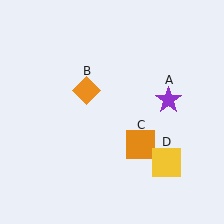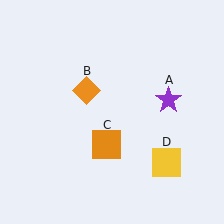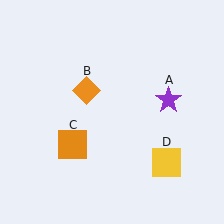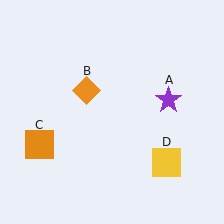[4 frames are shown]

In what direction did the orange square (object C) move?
The orange square (object C) moved left.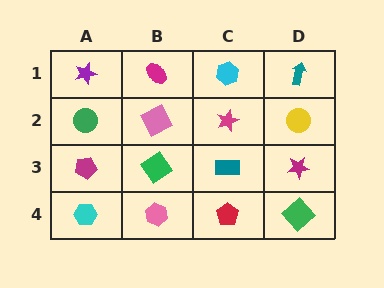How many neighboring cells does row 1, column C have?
3.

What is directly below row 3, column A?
A cyan hexagon.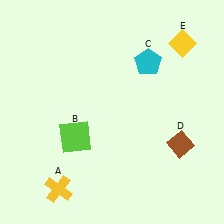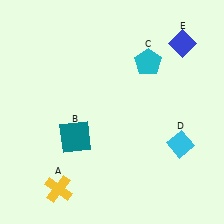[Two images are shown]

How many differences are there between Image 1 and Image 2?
There are 3 differences between the two images.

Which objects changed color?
B changed from lime to teal. D changed from brown to cyan. E changed from yellow to blue.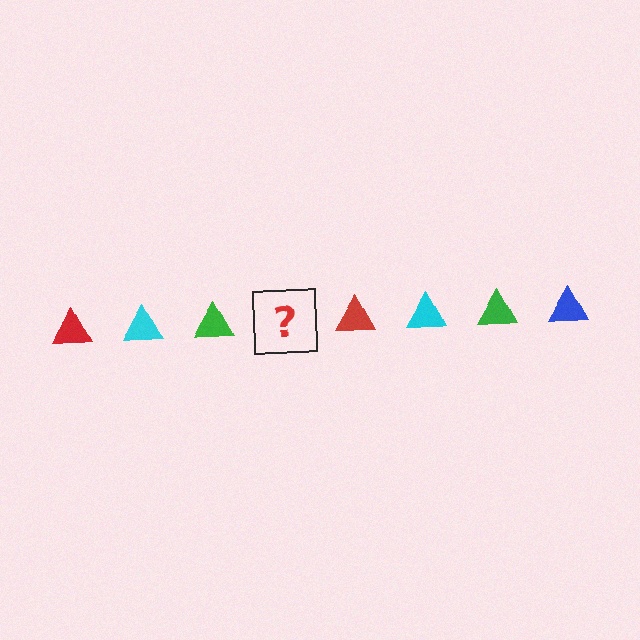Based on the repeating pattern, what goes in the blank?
The blank should be a blue triangle.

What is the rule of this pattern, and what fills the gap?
The rule is that the pattern cycles through red, cyan, green, blue triangles. The gap should be filled with a blue triangle.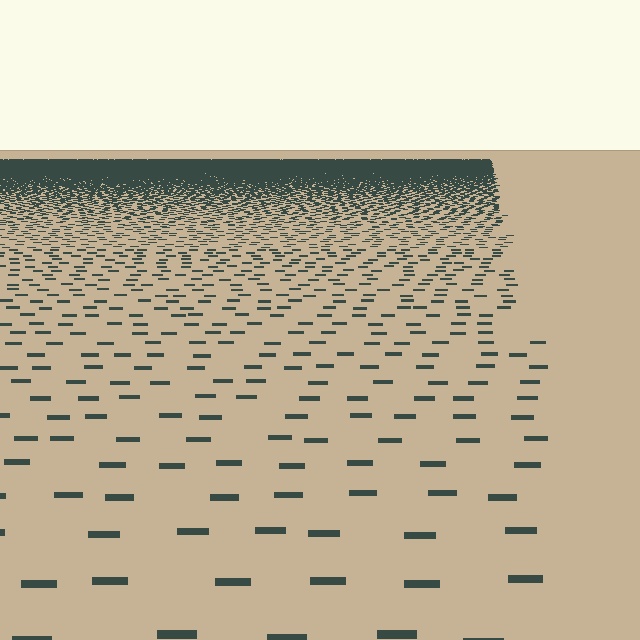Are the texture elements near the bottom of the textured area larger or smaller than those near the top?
Larger. Near the bottom, elements are closer to the viewer and appear at a bigger on-screen size.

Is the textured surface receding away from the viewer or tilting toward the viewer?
The surface is receding away from the viewer. Texture elements get smaller and denser toward the top.